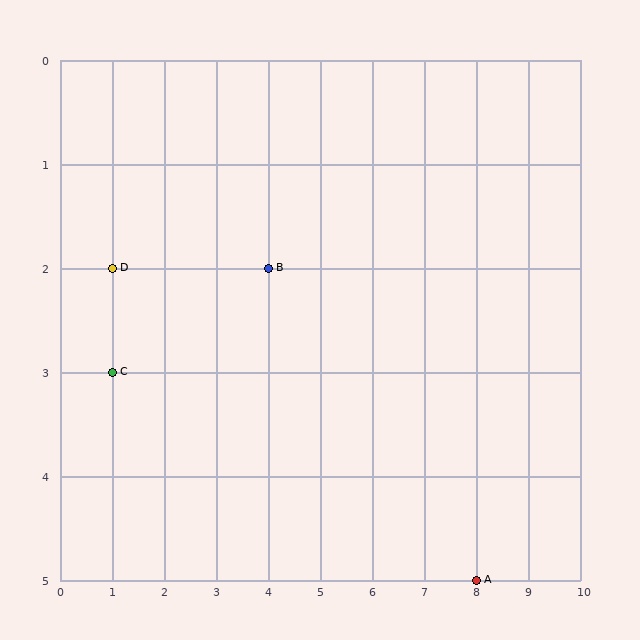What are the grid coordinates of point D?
Point D is at grid coordinates (1, 2).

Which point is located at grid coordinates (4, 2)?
Point B is at (4, 2).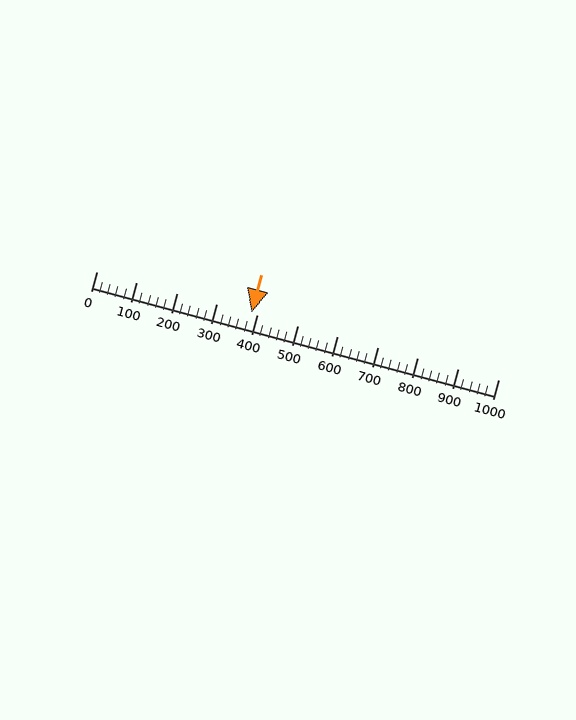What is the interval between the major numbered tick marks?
The major tick marks are spaced 100 units apart.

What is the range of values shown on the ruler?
The ruler shows values from 0 to 1000.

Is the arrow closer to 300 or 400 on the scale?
The arrow is closer to 400.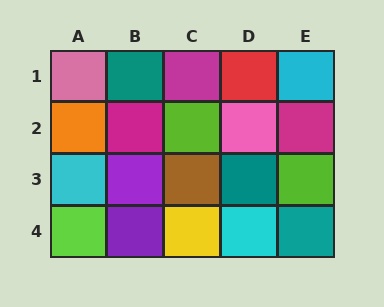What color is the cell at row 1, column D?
Red.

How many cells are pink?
2 cells are pink.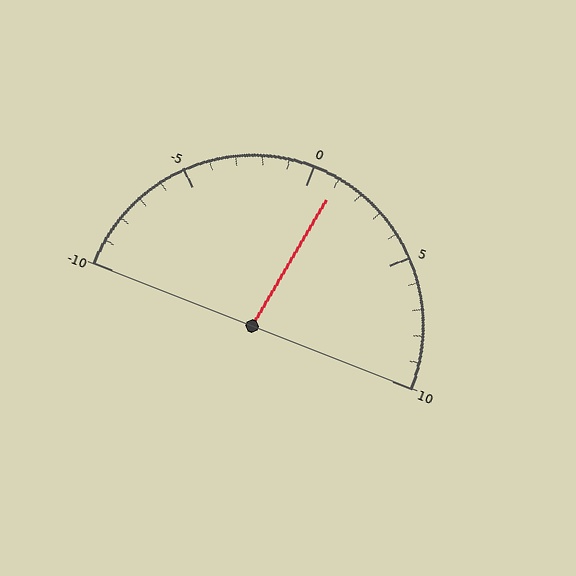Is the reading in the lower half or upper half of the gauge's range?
The reading is in the upper half of the range (-10 to 10).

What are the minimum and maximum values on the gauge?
The gauge ranges from -10 to 10.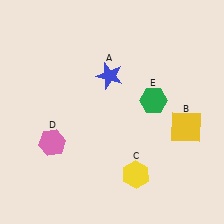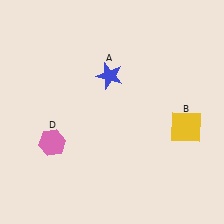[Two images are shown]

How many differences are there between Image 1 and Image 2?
There are 2 differences between the two images.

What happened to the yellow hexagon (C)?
The yellow hexagon (C) was removed in Image 2. It was in the bottom-right area of Image 1.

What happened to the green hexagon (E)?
The green hexagon (E) was removed in Image 2. It was in the top-right area of Image 1.